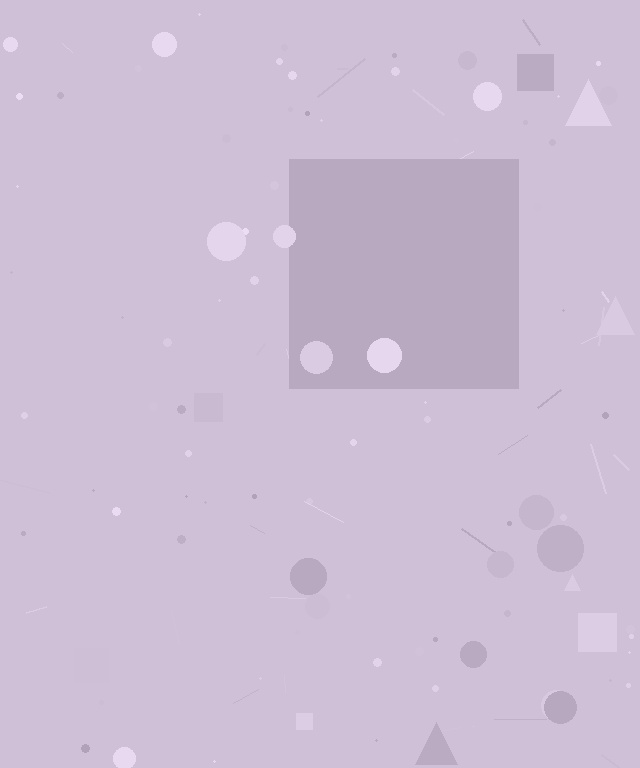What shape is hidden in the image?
A square is hidden in the image.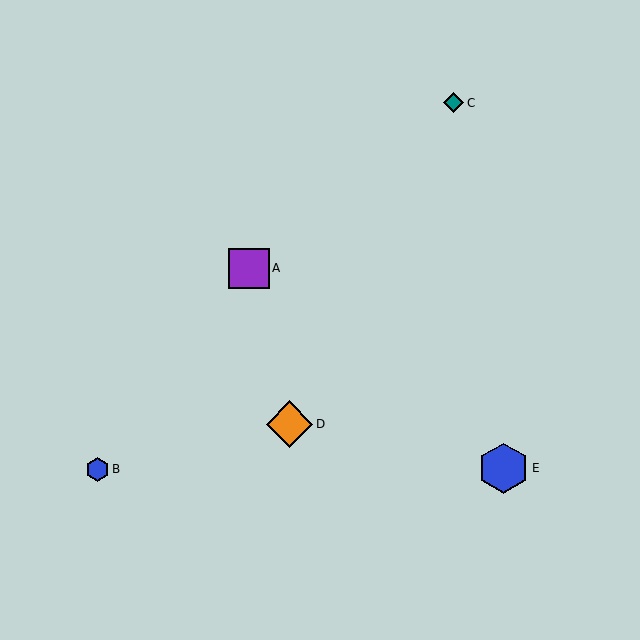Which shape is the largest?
The blue hexagon (labeled E) is the largest.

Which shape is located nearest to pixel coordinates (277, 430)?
The orange diamond (labeled D) at (289, 424) is nearest to that location.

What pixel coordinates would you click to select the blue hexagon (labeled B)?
Click at (97, 469) to select the blue hexagon B.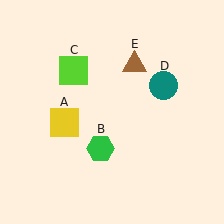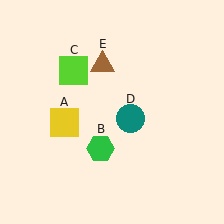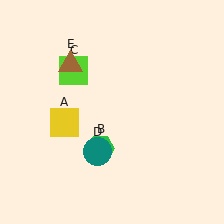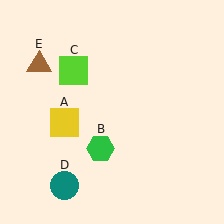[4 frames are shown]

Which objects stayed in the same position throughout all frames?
Yellow square (object A) and green hexagon (object B) and lime square (object C) remained stationary.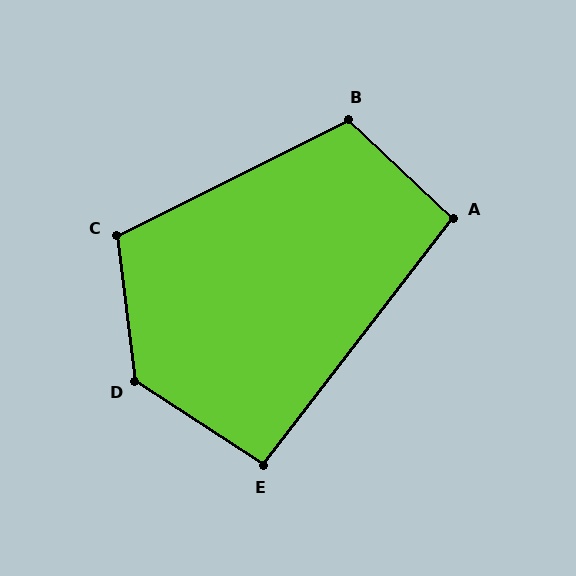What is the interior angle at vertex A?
Approximately 96 degrees (obtuse).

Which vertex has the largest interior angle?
D, at approximately 130 degrees.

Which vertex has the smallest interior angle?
E, at approximately 94 degrees.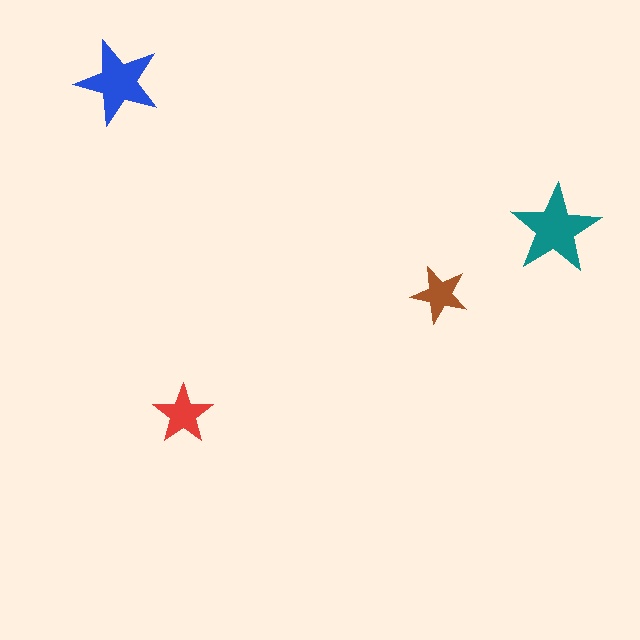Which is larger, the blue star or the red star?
The blue one.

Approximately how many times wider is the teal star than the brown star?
About 1.5 times wider.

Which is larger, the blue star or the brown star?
The blue one.